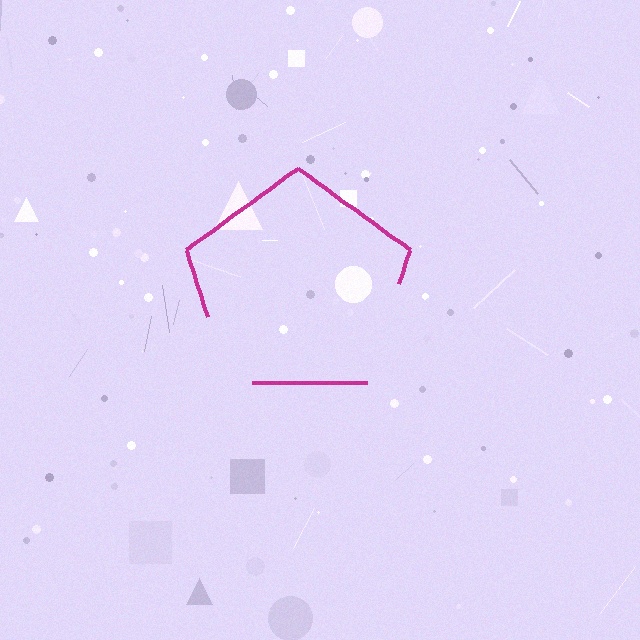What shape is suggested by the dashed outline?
The dashed outline suggests a pentagon.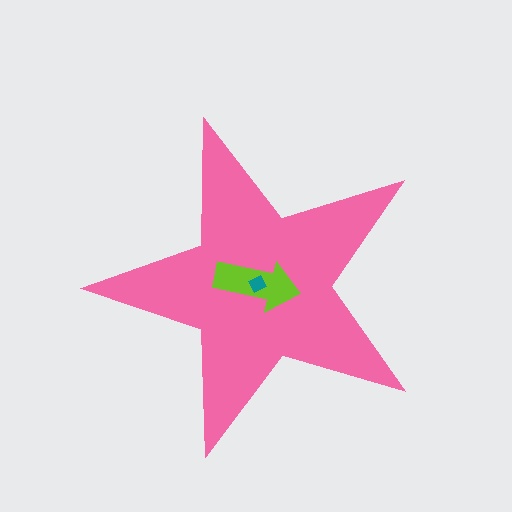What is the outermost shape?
The pink star.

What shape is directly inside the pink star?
The lime arrow.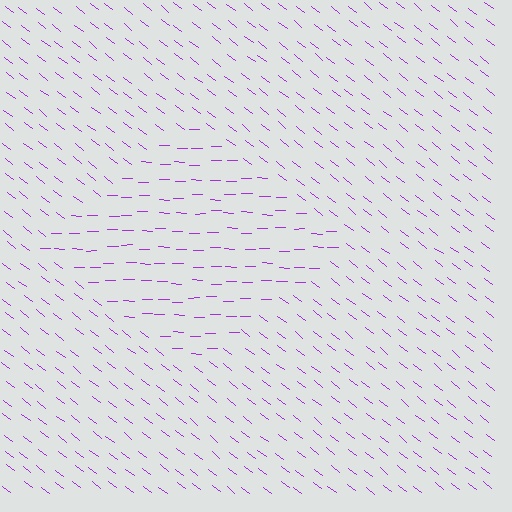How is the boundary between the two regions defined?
The boundary is defined purely by a change in line orientation (approximately 37 degrees difference). All lines are the same color and thickness.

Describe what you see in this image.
The image is filled with small purple line segments. A diamond region in the image has lines oriented differently from the surrounding lines, creating a visible texture boundary.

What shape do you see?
I see a diamond.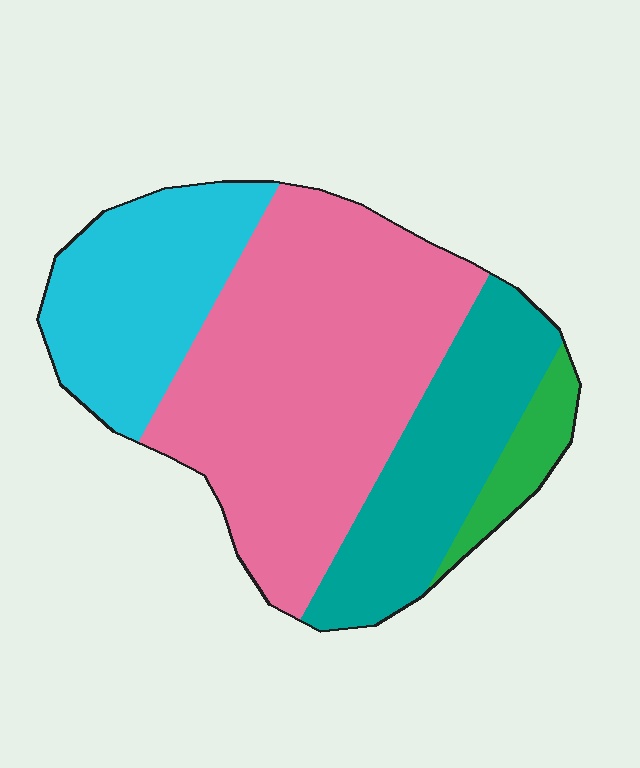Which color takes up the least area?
Green, at roughly 5%.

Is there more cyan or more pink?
Pink.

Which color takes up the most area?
Pink, at roughly 50%.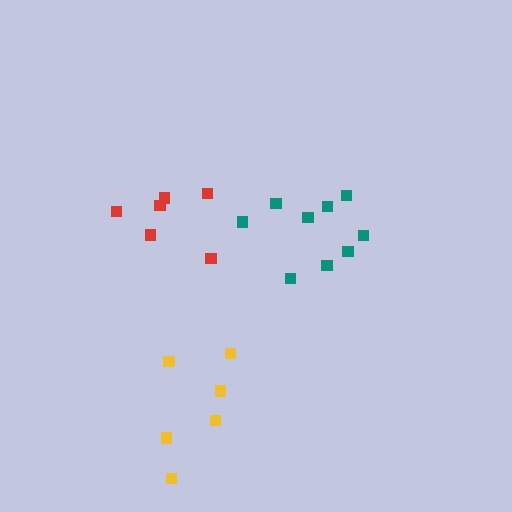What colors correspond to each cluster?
The clusters are colored: yellow, teal, red.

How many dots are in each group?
Group 1: 6 dots, Group 2: 9 dots, Group 3: 6 dots (21 total).